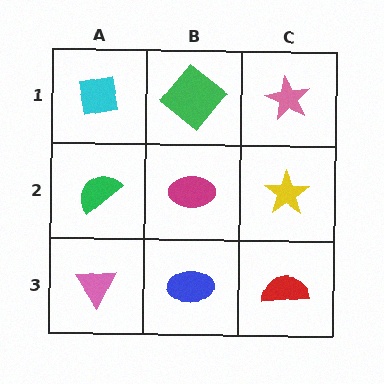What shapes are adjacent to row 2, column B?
A green diamond (row 1, column B), a blue ellipse (row 3, column B), a green semicircle (row 2, column A), a yellow star (row 2, column C).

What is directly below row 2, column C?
A red semicircle.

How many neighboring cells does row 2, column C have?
3.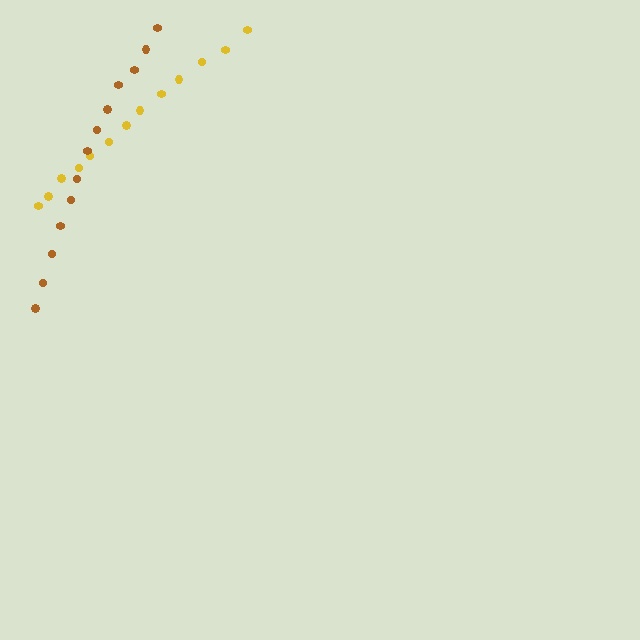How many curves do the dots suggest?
There are 2 distinct paths.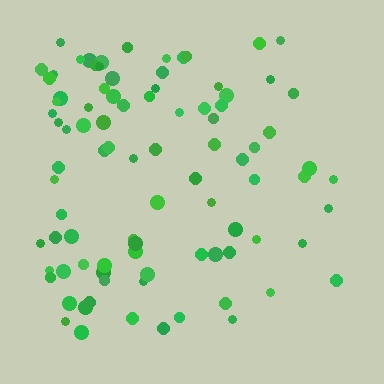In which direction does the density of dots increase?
From right to left, with the left side densest.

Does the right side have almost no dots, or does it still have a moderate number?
Still a moderate number, just noticeably fewer than the left.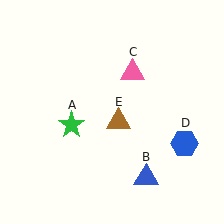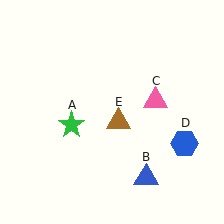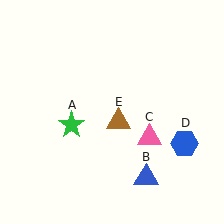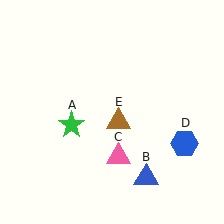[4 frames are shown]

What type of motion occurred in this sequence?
The pink triangle (object C) rotated clockwise around the center of the scene.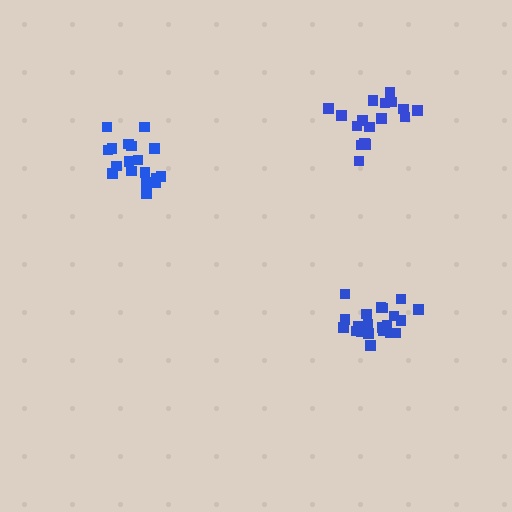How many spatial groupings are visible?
There are 3 spatial groupings.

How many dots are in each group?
Group 1: 18 dots, Group 2: 21 dots, Group 3: 17 dots (56 total).